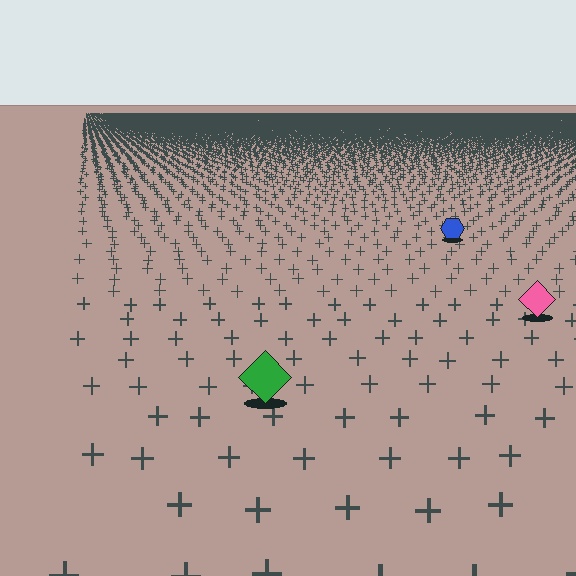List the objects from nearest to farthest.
From nearest to farthest: the green diamond, the pink diamond, the blue hexagon.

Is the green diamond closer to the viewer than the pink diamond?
Yes. The green diamond is closer — you can tell from the texture gradient: the ground texture is coarser near it.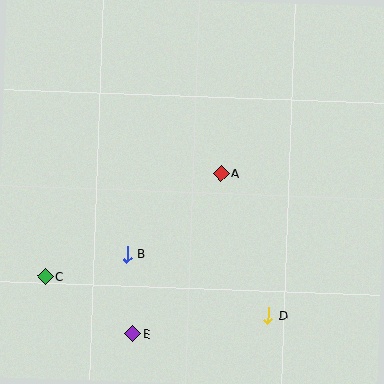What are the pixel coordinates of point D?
Point D is at (269, 316).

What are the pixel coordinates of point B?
Point B is at (127, 254).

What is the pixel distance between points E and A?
The distance between E and A is 183 pixels.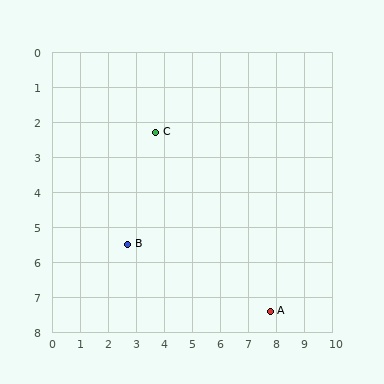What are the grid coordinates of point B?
Point B is at approximately (2.7, 5.5).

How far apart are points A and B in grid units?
Points A and B are about 5.4 grid units apart.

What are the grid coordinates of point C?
Point C is at approximately (3.7, 2.3).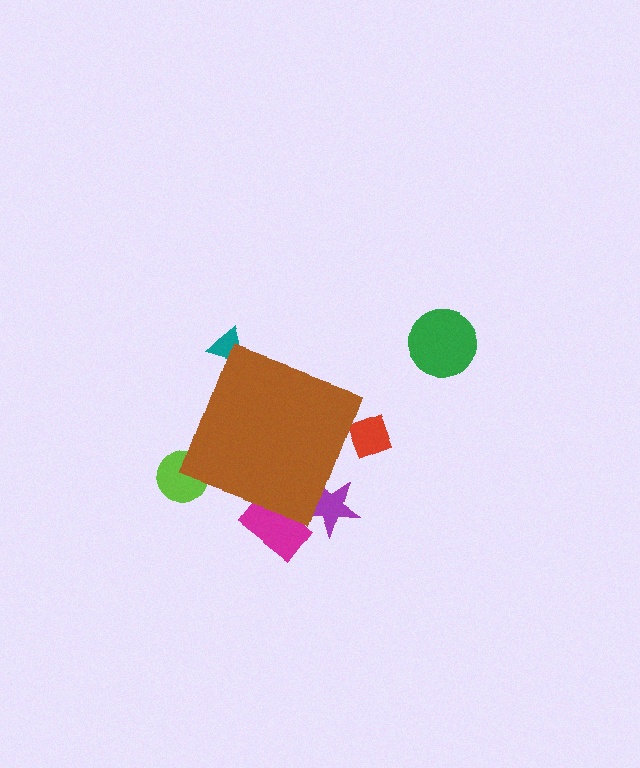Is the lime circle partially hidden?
Yes, the lime circle is partially hidden behind the brown diamond.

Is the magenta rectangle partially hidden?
Yes, the magenta rectangle is partially hidden behind the brown diamond.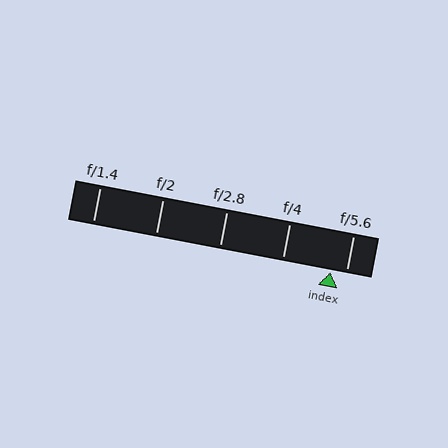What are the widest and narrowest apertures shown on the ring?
The widest aperture shown is f/1.4 and the narrowest is f/5.6.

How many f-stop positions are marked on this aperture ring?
There are 5 f-stop positions marked.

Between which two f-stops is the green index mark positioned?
The index mark is between f/4 and f/5.6.